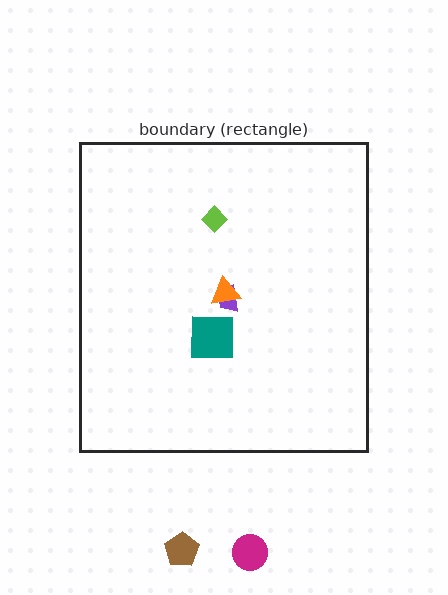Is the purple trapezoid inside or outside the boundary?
Inside.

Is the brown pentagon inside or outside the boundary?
Outside.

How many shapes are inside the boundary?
4 inside, 2 outside.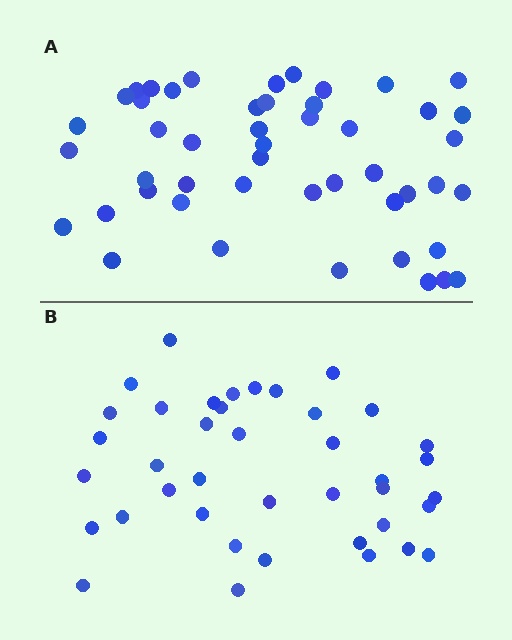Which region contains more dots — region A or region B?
Region A (the top region) has more dots.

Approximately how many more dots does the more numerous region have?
Region A has roughly 8 or so more dots than region B.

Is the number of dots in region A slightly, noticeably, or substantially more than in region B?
Region A has only slightly more — the two regions are fairly close. The ratio is roughly 1.2 to 1.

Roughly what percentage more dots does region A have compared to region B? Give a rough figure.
About 20% more.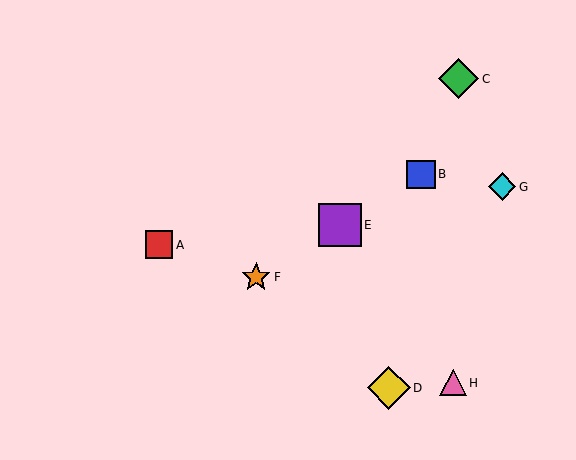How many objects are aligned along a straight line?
3 objects (B, E, F) are aligned along a straight line.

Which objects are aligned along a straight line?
Objects B, E, F are aligned along a straight line.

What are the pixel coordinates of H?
Object H is at (453, 383).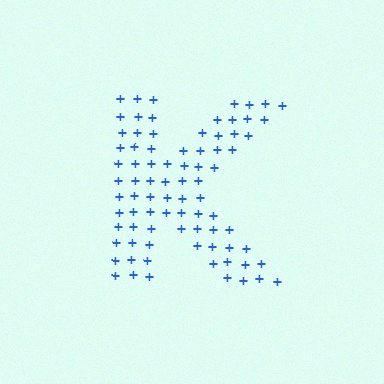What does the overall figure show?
The overall figure shows the letter K.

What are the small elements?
The small elements are plus signs.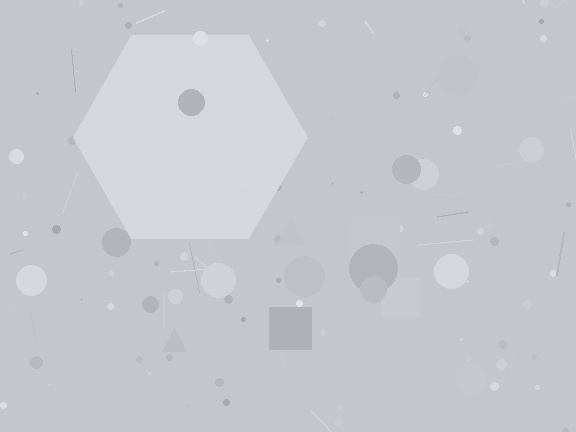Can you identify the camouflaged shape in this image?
The camouflaged shape is a hexagon.